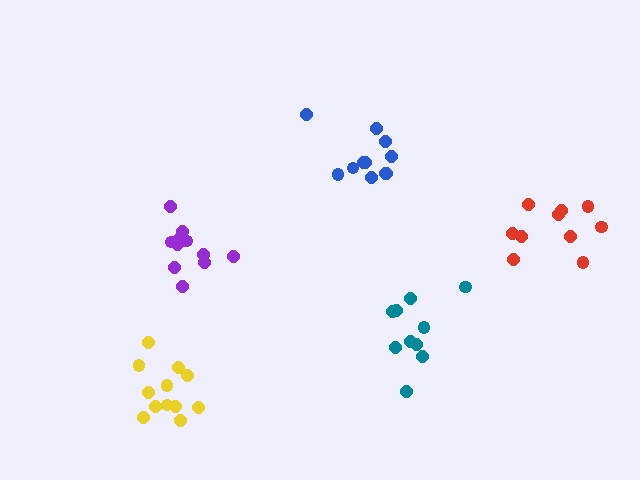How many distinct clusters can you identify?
There are 5 distinct clusters.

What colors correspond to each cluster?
The clusters are colored: red, teal, yellow, blue, purple.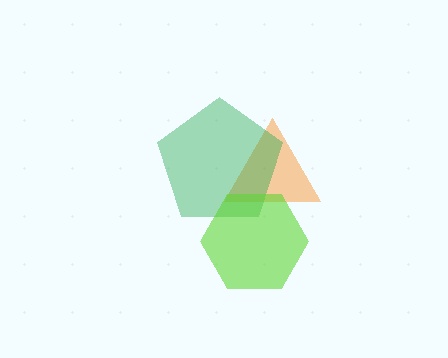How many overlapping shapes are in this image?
There are 3 overlapping shapes in the image.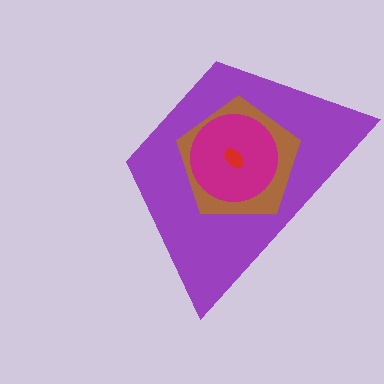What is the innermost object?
The red ellipse.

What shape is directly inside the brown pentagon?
The magenta circle.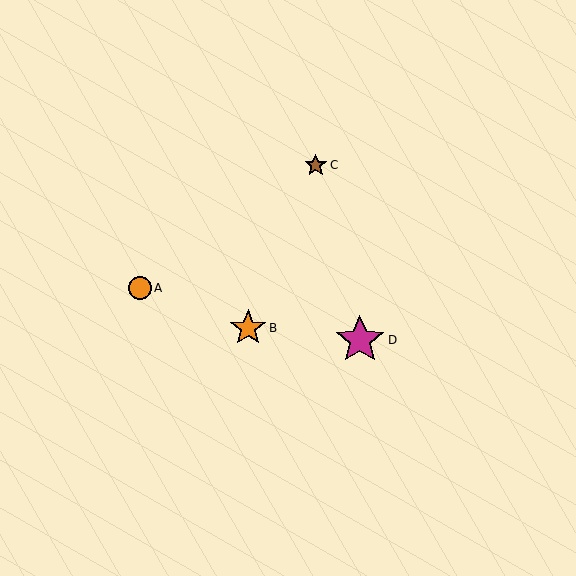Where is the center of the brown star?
The center of the brown star is at (316, 165).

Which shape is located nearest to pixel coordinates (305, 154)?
The brown star (labeled C) at (316, 165) is nearest to that location.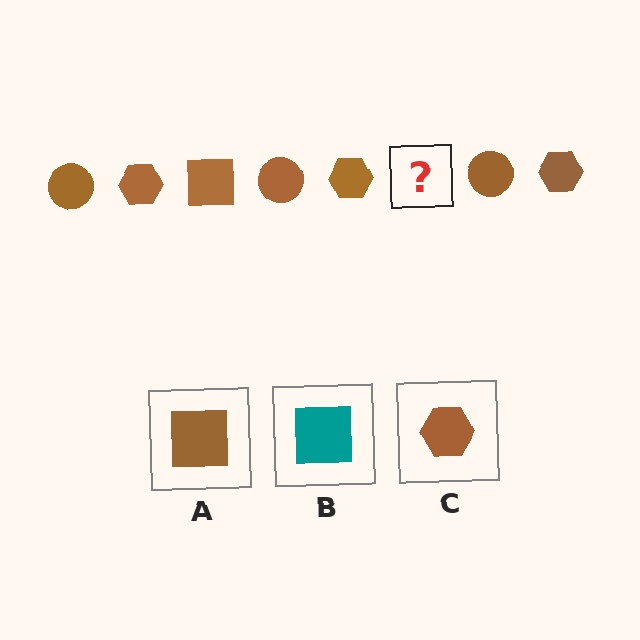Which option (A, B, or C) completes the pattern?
A.